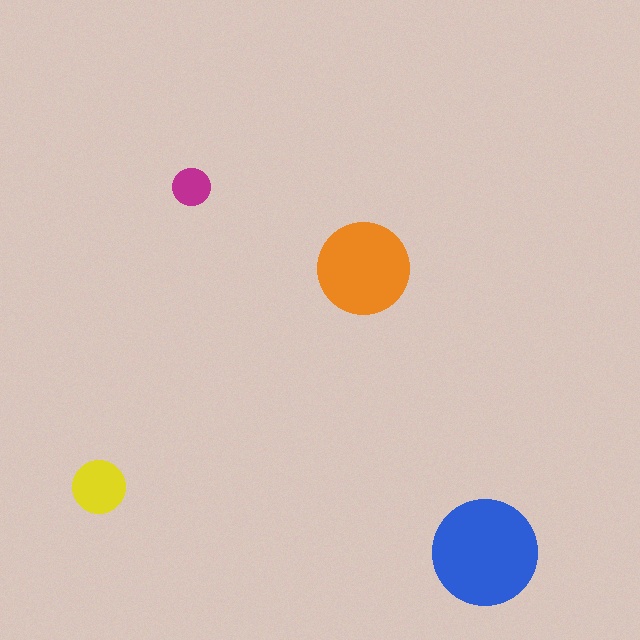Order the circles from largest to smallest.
the blue one, the orange one, the yellow one, the magenta one.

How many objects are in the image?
There are 4 objects in the image.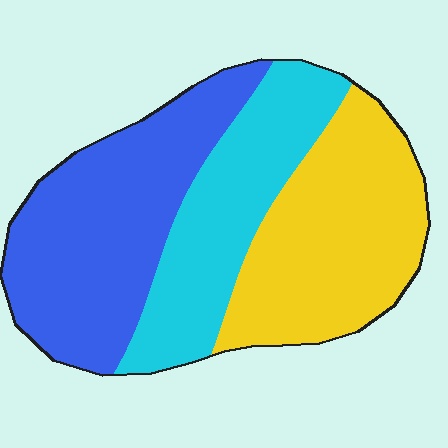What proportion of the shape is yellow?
Yellow takes up about one third (1/3) of the shape.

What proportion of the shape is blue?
Blue covers 38% of the shape.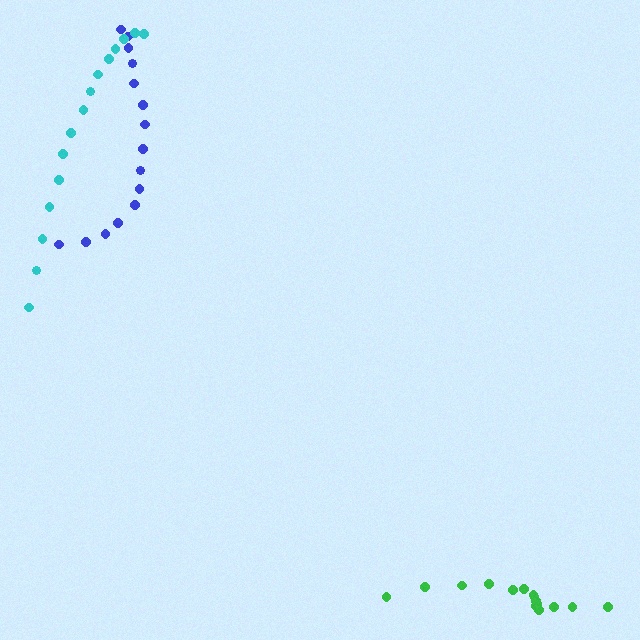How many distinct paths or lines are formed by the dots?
There are 3 distinct paths.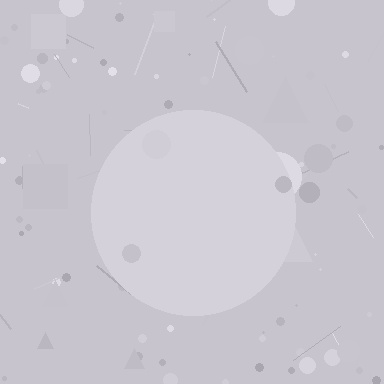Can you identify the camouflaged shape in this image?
The camouflaged shape is a circle.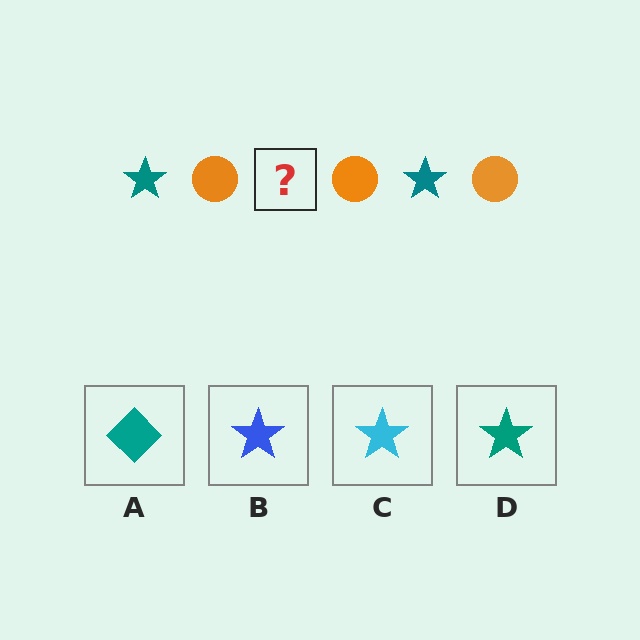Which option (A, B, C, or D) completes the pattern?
D.